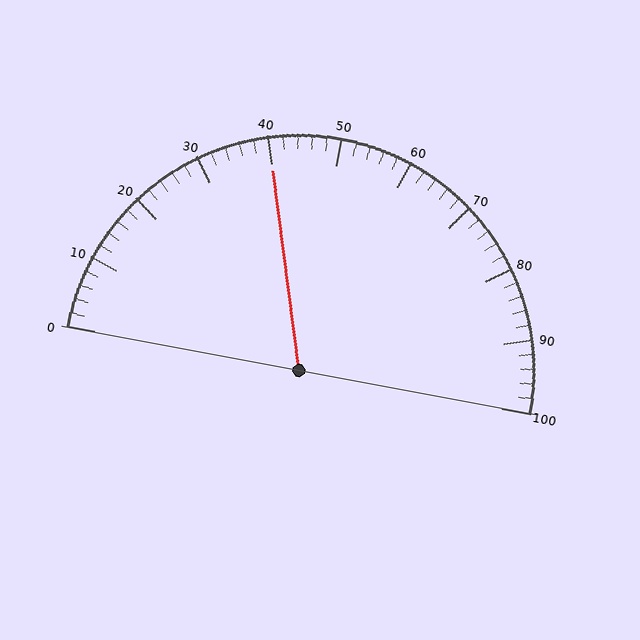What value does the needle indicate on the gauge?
The needle indicates approximately 40.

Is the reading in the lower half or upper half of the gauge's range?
The reading is in the lower half of the range (0 to 100).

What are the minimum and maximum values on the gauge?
The gauge ranges from 0 to 100.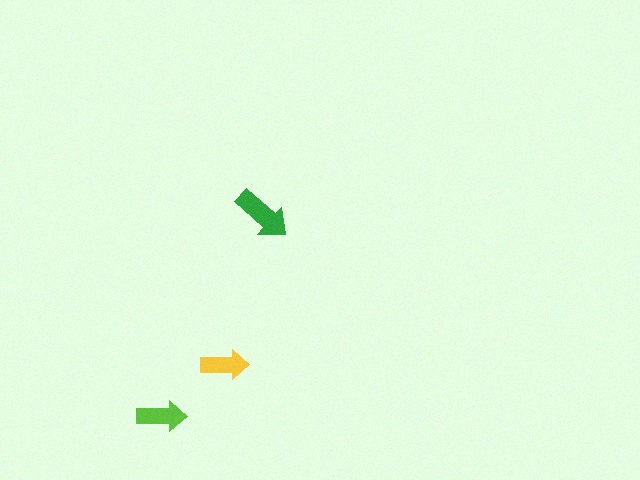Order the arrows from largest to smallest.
the green one, the lime one, the yellow one.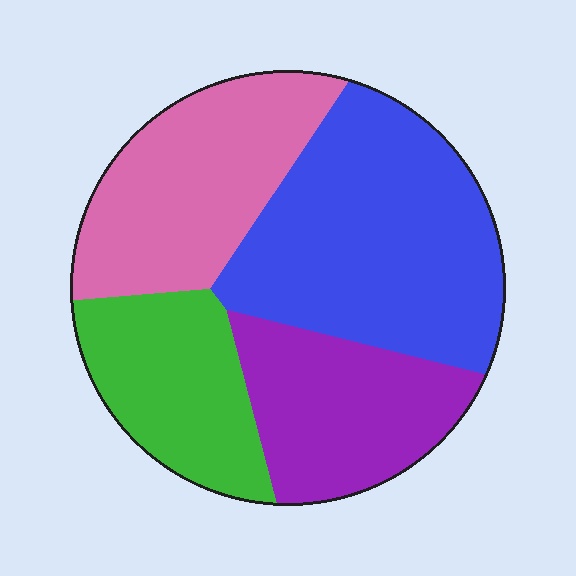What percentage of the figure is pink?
Pink covers 25% of the figure.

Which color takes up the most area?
Blue, at roughly 35%.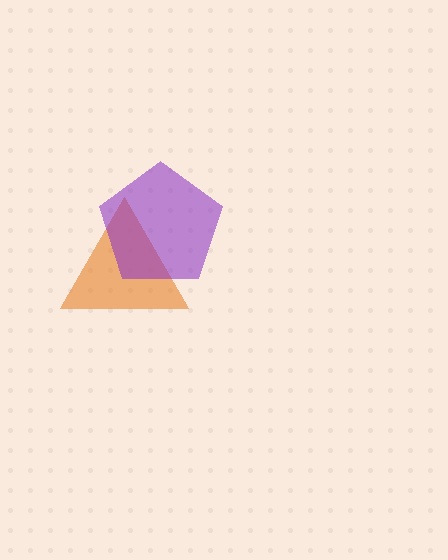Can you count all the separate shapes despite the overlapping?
Yes, there are 2 separate shapes.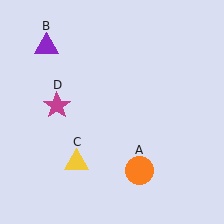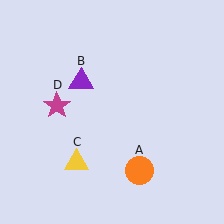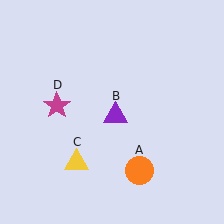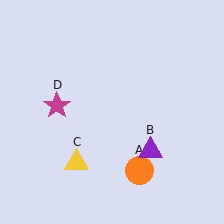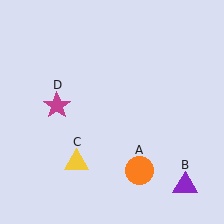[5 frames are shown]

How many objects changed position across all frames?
1 object changed position: purple triangle (object B).